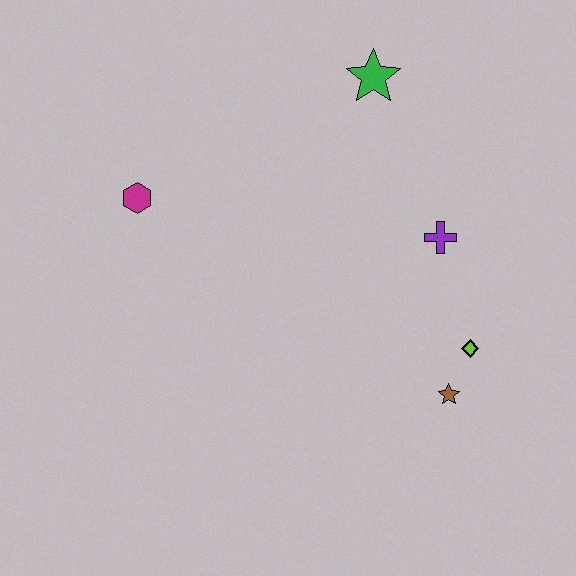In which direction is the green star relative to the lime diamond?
The green star is above the lime diamond.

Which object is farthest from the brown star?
The magenta hexagon is farthest from the brown star.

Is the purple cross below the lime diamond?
No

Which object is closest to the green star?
The purple cross is closest to the green star.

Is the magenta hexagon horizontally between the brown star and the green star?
No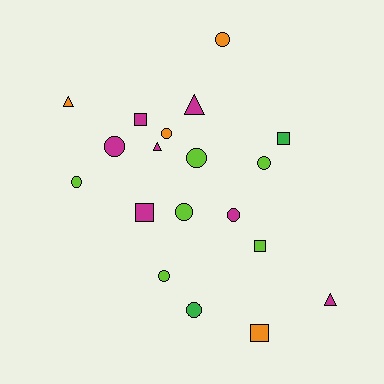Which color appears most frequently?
Magenta, with 7 objects.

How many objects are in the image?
There are 19 objects.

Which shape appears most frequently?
Circle, with 10 objects.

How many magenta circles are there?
There are 2 magenta circles.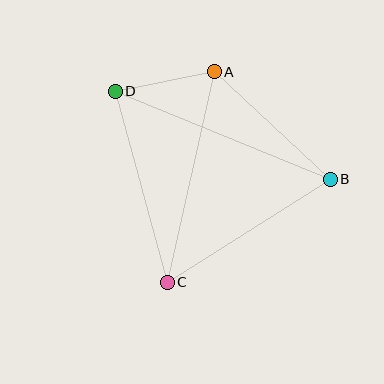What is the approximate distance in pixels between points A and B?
The distance between A and B is approximately 158 pixels.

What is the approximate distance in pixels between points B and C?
The distance between B and C is approximately 193 pixels.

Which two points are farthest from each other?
Points B and D are farthest from each other.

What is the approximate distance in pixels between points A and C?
The distance between A and C is approximately 215 pixels.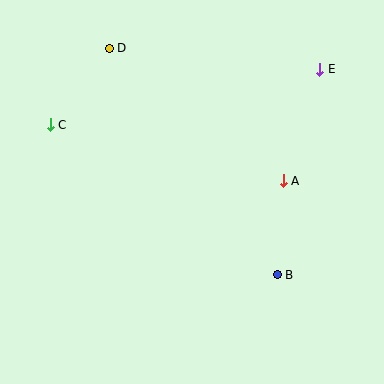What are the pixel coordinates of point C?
Point C is at (50, 125).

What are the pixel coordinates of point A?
Point A is at (283, 181).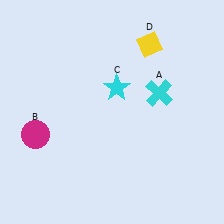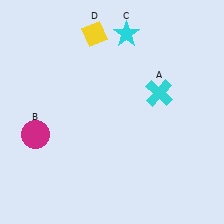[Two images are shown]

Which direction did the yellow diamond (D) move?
The yellow diamond (D) moved left.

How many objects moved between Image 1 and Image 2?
2 objects moved between the two images.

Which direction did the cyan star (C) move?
The cyan star (C) moved up.